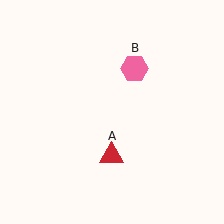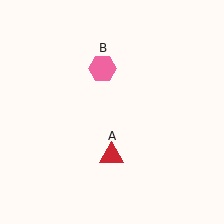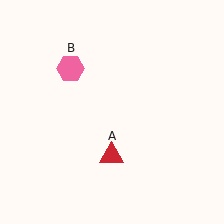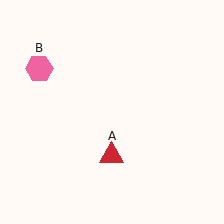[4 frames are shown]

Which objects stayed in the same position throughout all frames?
Red triangle (object A) remained stationary.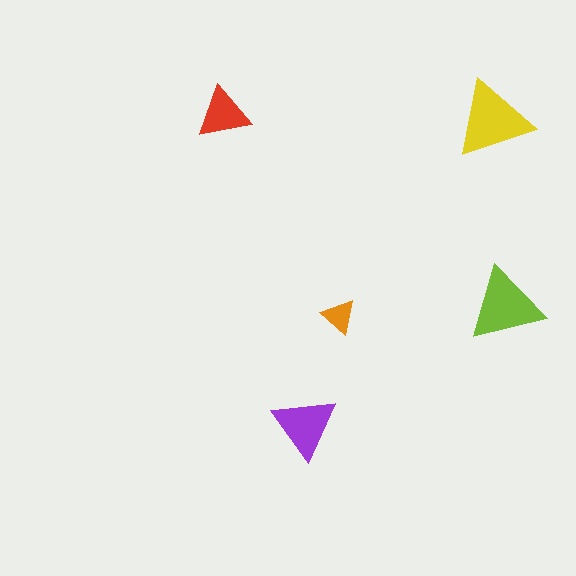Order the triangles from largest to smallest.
the yellow one, the lime one, the purple one, the red one, the orange one.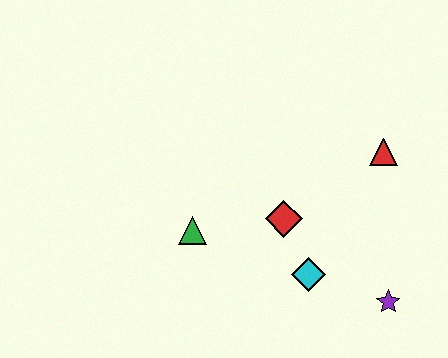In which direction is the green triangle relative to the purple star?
The green triangle is to the left of the purple star.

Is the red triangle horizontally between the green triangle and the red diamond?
No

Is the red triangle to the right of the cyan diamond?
Yes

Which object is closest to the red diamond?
The cyan diamond is closest to the red diamond.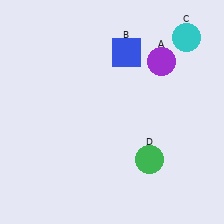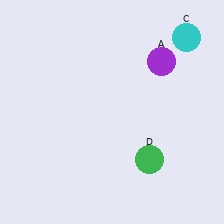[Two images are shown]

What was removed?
The blue square (B) was removed in Image 2.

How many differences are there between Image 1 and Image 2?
There is 1 difference between the two images.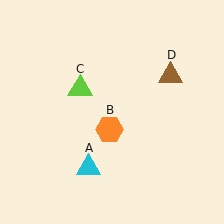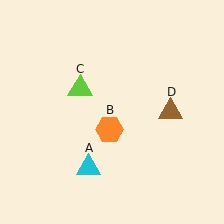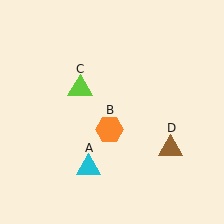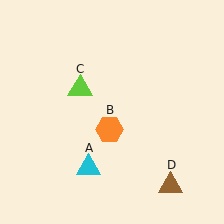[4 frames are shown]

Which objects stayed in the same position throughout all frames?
Cyan triangle (object A) and orange hexagon (object B) and lime triangle (object C) remained stationary.